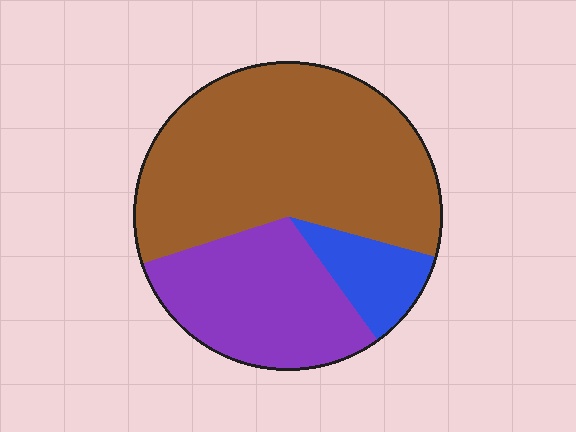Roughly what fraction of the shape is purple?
Purple covers 30% of the shape.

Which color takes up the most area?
Brown, at roughly 60%.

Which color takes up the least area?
Blue, at roughly 10%.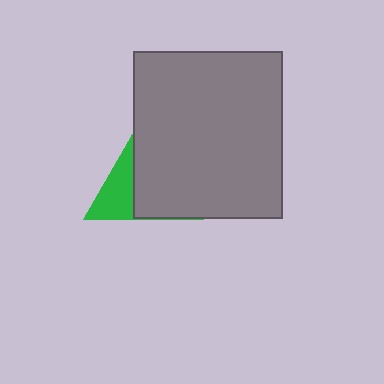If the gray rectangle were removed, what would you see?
You would see the complete green triangle.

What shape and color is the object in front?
The object in front is a gray rectangle.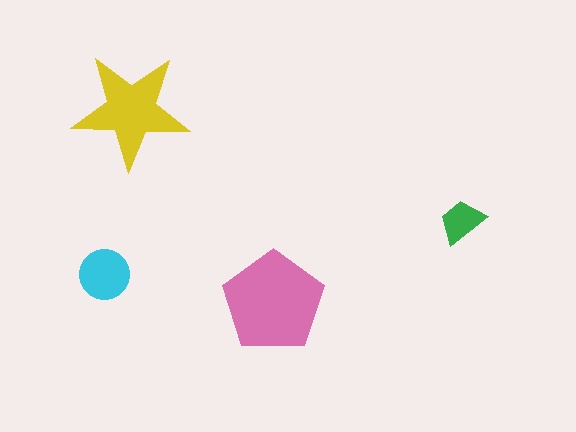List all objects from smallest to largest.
The green trapezoid, the cyan circle, the yellow star, the pink pentagon.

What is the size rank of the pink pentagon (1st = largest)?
1st.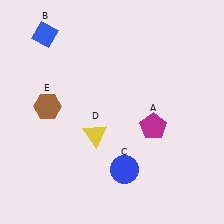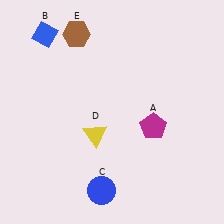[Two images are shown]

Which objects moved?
The objects that moved are: the blue circle (C), the brown hexagon (E).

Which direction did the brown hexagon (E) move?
The brown hexagon (E) moved up.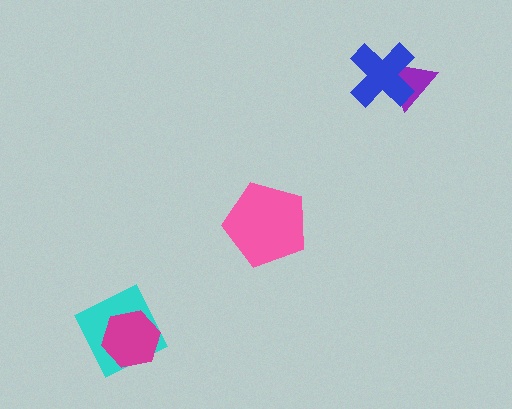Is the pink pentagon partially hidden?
No, no other shape covers it.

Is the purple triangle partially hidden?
Yes, it is partially covered by another shape.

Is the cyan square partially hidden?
Yes, it is partially covered by another shape.